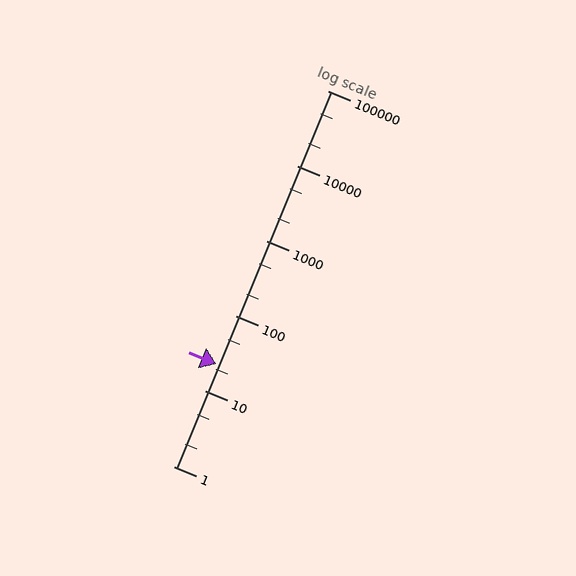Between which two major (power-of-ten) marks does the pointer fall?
The pointer is between 10 and 100.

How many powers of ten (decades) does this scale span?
The scale spans 5 decades, from 1 to 100000.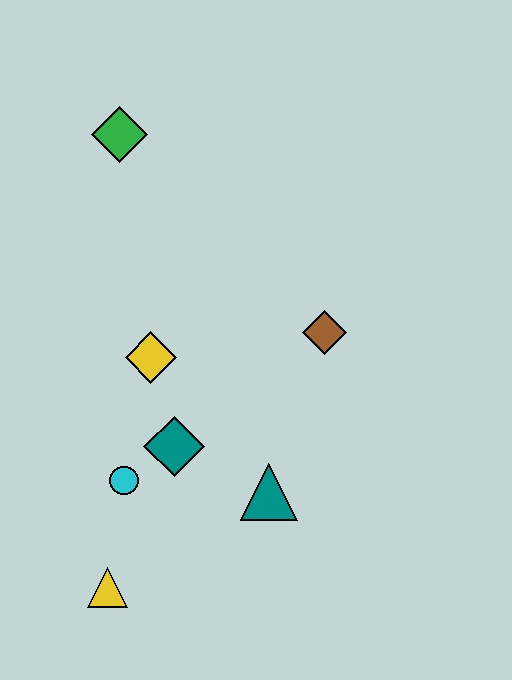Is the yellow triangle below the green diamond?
Yes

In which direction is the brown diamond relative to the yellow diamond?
The brown diamond is to the right of the yellow diamond.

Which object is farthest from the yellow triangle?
The green diamond is farthest from the yellow triangle.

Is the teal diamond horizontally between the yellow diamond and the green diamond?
No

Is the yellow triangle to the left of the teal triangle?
Yes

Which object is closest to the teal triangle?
The teal diamond is closest to the teal triangle.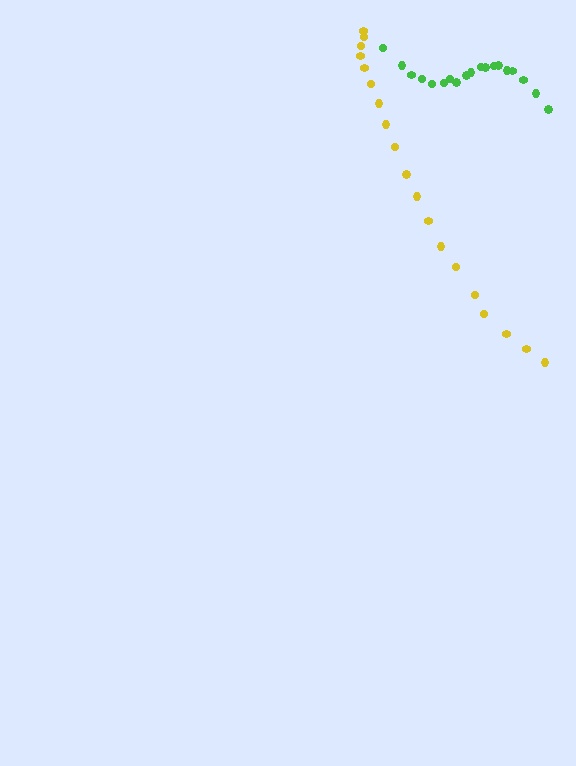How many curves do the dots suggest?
There are 2 distinct paths.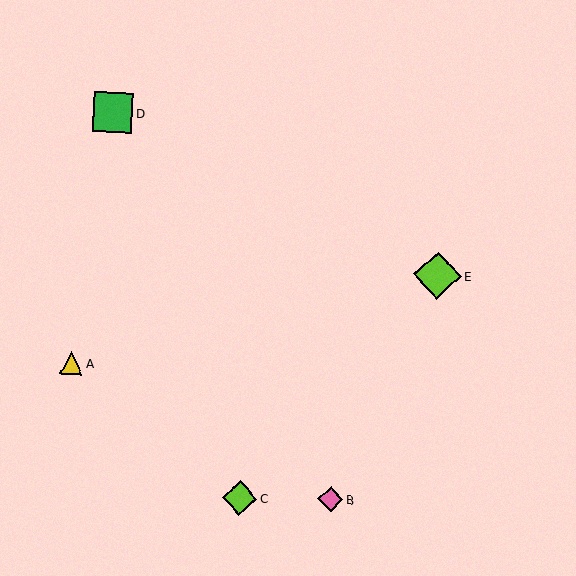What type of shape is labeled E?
Shape E is a lime diamond.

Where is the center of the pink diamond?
The center of the pink diamond is at (330, 499).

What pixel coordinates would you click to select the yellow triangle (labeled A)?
Click at (71, 363) to select the yellow triangle A.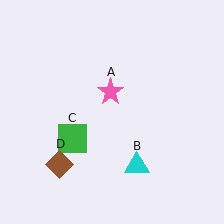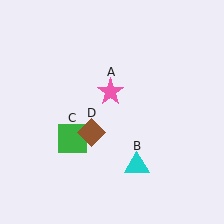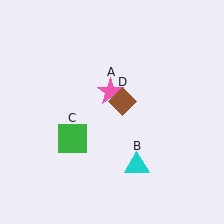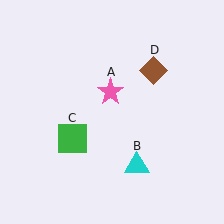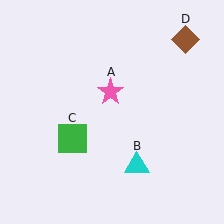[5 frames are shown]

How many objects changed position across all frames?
1 object changed position: brown diamond (object D).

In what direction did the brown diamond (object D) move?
The brown diamond (object D) moved up and to the right.